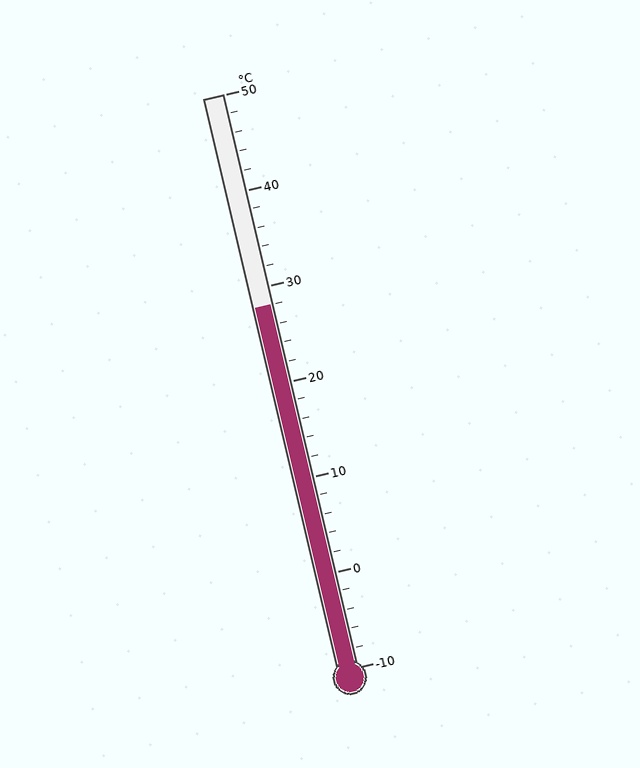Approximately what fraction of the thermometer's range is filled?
The thermometer is filled to approximately 65% of its range.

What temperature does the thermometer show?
The thermometer shows approximately 28°C.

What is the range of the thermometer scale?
The thermometer scale ranges from -10°C to 50°C.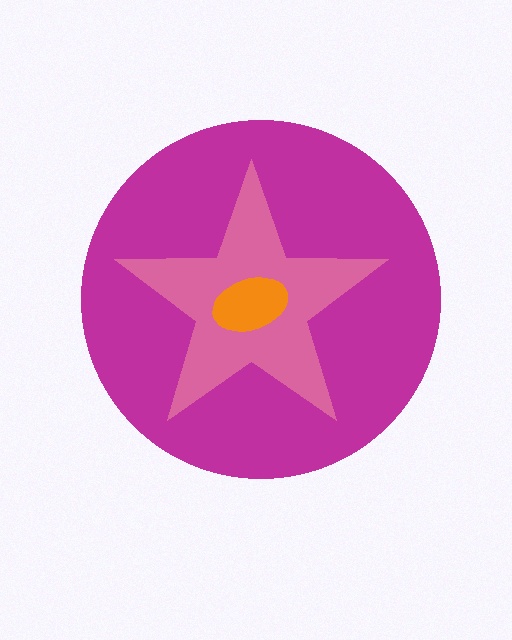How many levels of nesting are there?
3.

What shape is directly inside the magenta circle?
The pink star.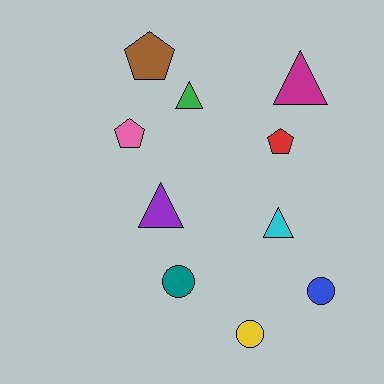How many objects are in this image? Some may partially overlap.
There are 10 objects.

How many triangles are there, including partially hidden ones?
There are 4 triangles.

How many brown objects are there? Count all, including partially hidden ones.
There is 1 brown object.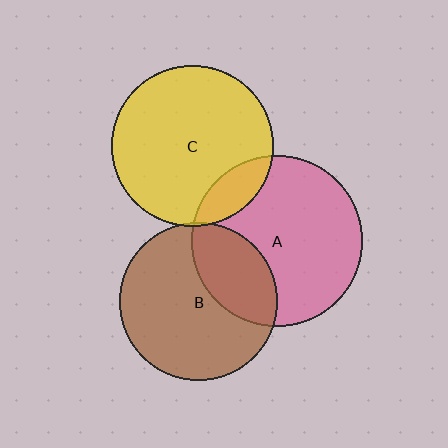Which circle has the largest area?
Circle A (pink).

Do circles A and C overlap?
Yes.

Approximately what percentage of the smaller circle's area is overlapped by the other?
Approximately 15%.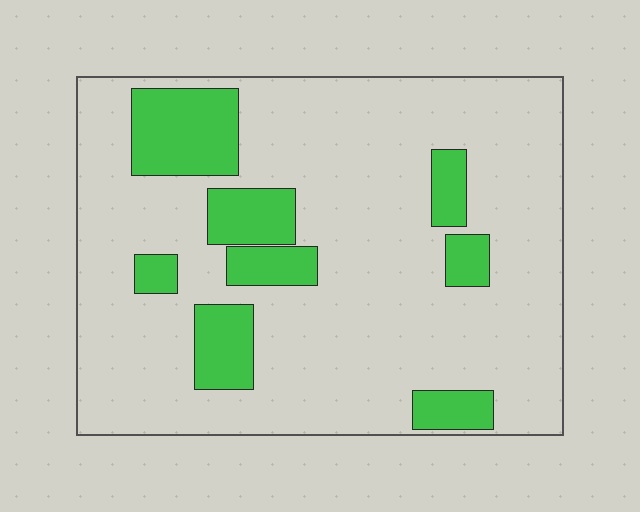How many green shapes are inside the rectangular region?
8.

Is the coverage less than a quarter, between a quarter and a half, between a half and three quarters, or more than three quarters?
Less than a quarter.